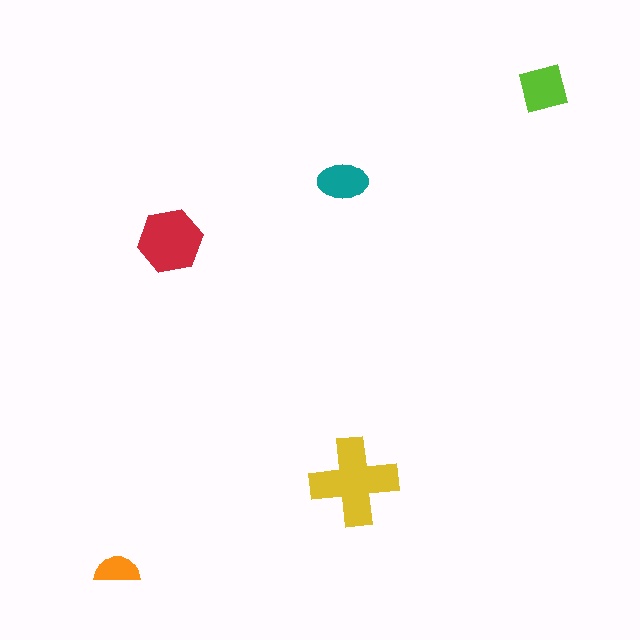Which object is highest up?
The lime square is topmost.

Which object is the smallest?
The orange semicircle.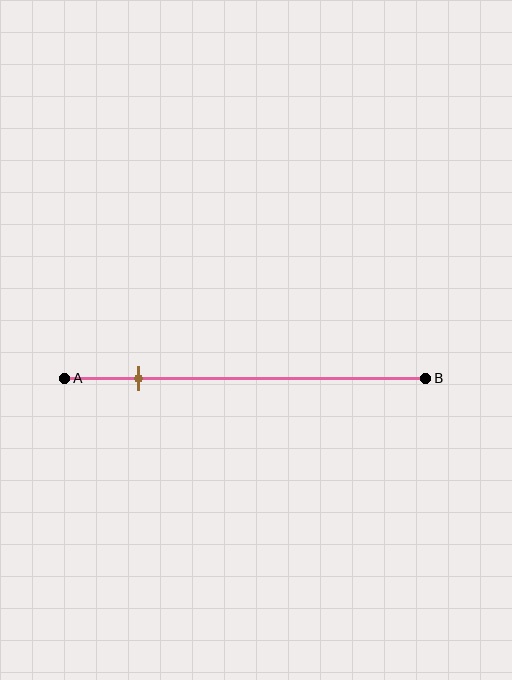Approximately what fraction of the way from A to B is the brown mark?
The brown mark is approximately 20% of the way from A to B.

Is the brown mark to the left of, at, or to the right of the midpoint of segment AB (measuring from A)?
The brown mark is to the left of the midpoint of segment AB.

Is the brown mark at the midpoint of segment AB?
No, the mark is at about 20% from A, not at the 50% midpoint.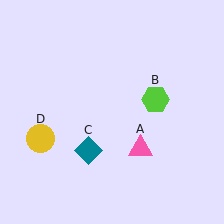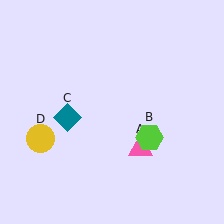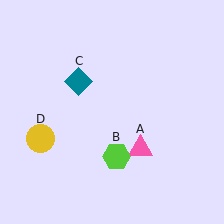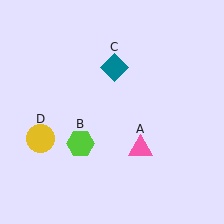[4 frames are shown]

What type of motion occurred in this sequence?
The lime hexagon (object B), teal diamond (object C) rotated clockwise around the center of the scene.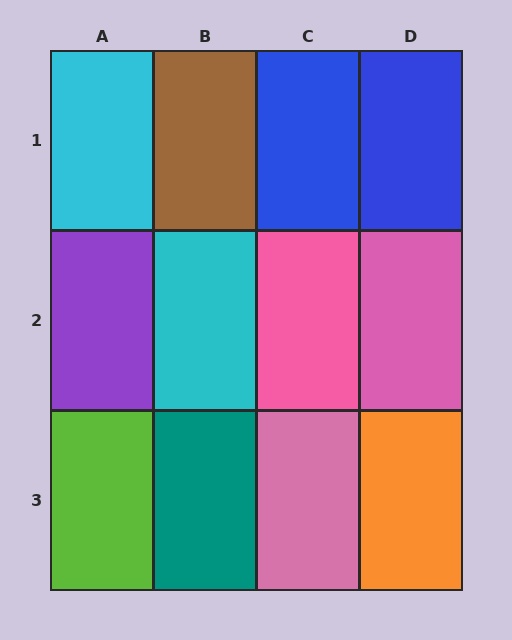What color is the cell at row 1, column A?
Cyan.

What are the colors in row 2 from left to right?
Purple, cyan, pink, pink.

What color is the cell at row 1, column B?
Brown.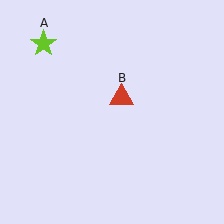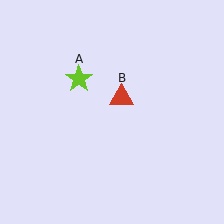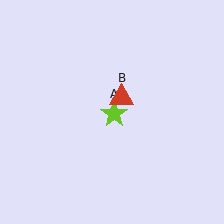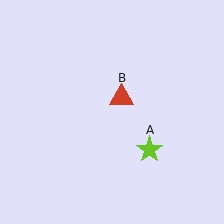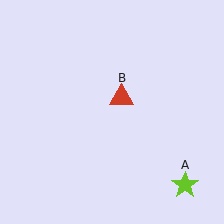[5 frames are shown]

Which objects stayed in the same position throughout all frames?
Red triangle (object B) remained stationary.